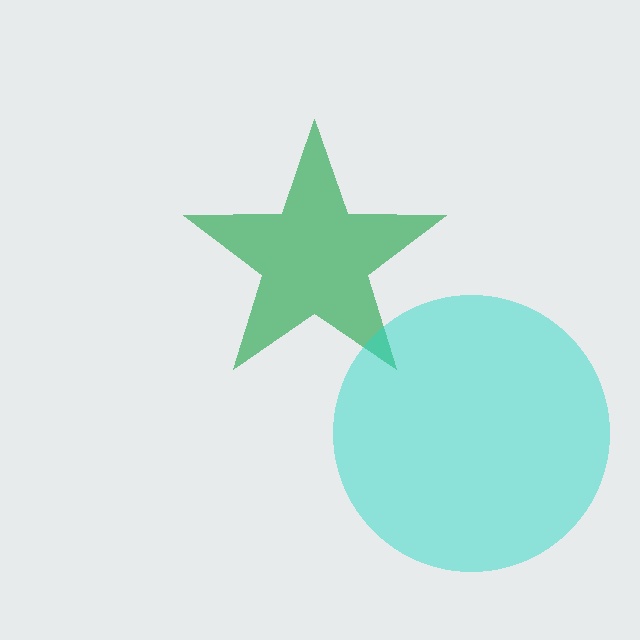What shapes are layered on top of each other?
The layered shapes are: a green star, a cyan circle.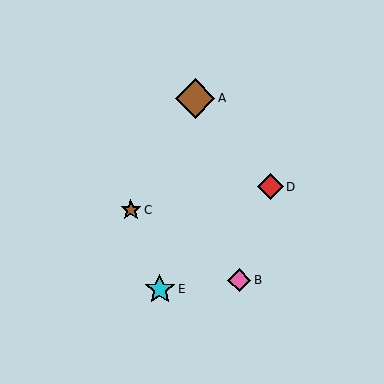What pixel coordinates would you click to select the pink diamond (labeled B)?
Click at (239, 280) to select the pink diamond B.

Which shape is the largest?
The brown diamond (labeled A) is the largest.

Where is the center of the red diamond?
The center of the red diamond is at (270, 187).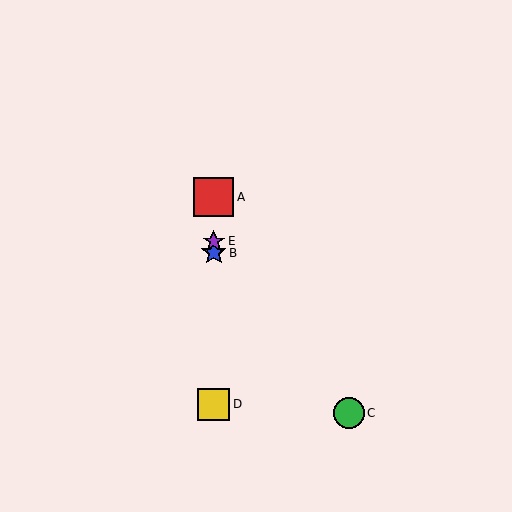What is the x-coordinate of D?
Object D is at x≈214.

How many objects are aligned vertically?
4 objects (A, B, D, E) are aligned vertically.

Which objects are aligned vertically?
Objects A, B, D, E are aligned vertically.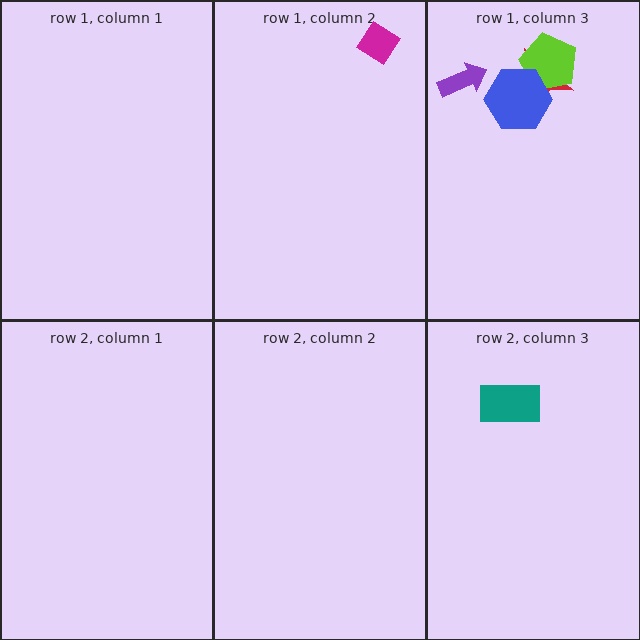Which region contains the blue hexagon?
The row 1, column 3 region.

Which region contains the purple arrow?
The row 1, column 3 region.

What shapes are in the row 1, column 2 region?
The magenta diamond.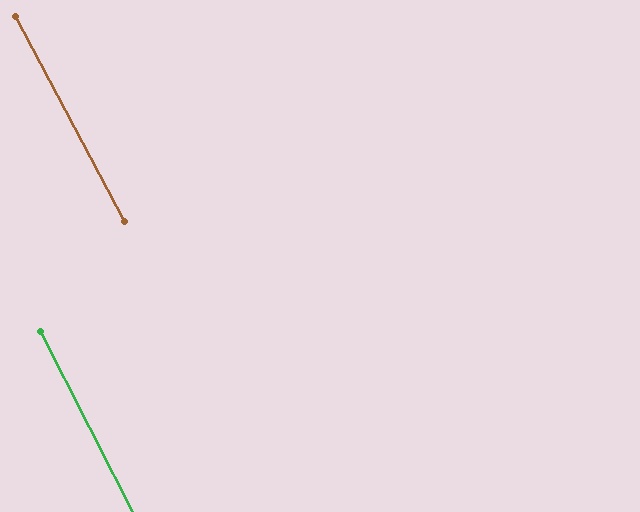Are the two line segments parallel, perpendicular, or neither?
Parallel — their directions differ by only 0.8°.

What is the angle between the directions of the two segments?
Approximately 1 degree.